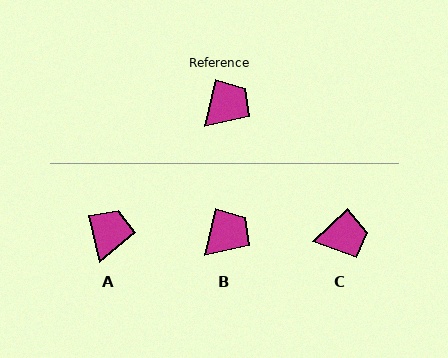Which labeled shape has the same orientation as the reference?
B.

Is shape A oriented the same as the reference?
No, it is off by about 27 degrees.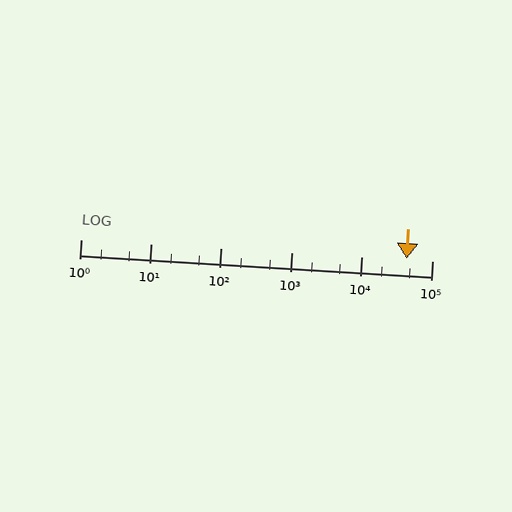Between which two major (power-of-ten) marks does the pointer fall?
The pointer is between 10000 and 100000.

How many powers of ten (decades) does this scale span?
The scale spans 5 decades, from 1 to 100000.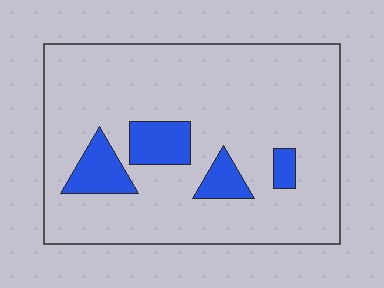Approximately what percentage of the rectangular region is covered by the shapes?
Approximately 15%.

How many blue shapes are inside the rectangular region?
4.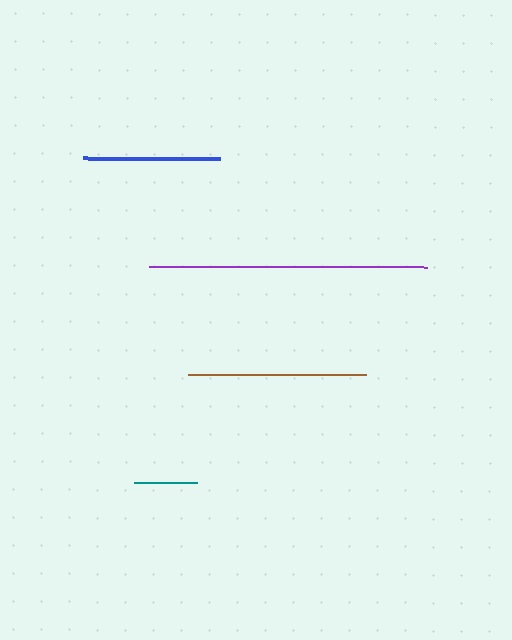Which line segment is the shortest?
The teal line is the shortest at approximately 63 pixels.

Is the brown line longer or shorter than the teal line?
The brown line is longer than the teal line.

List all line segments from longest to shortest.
From longest to shortest: purple, brown, blue, teal.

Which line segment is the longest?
The purple line is the longest at approximately 278 pixels.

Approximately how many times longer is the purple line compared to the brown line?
The purple line is approximately 1.6 times the length of the brown line.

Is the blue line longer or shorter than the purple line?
The purple line is longer than the blue line.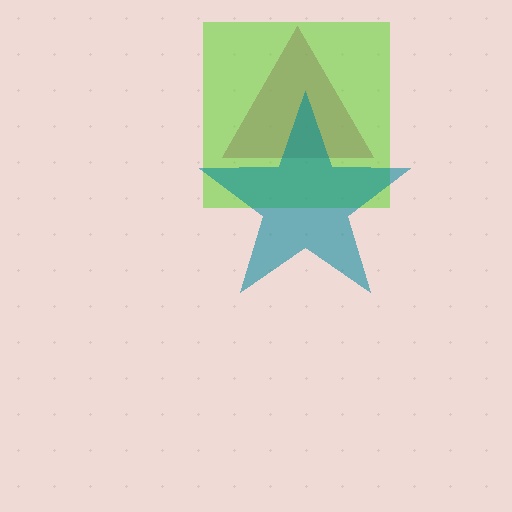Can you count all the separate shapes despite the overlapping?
Yes, there are 3 separate shapes.